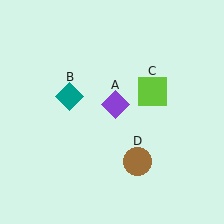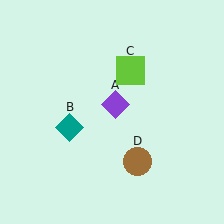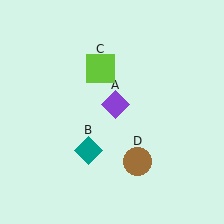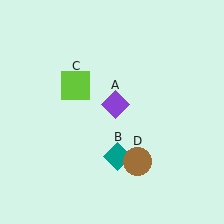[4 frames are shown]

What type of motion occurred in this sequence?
The teal diamond (object B), lime square (object C) rotated counterclockwise around the center of the scene.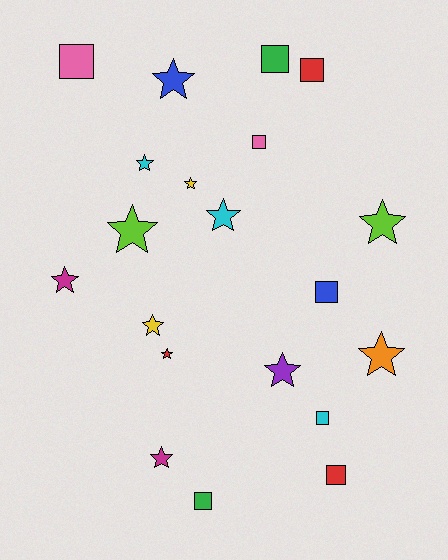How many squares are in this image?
There are 8 squares.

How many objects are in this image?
There are 20 objects.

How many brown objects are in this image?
There are no brown objects.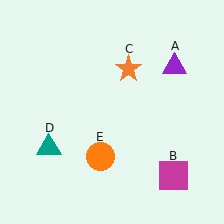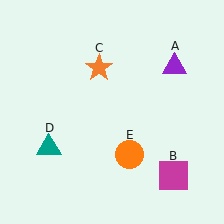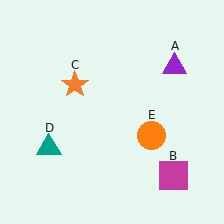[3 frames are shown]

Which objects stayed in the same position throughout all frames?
Purple triangle (object A) and magenta square (object B) and teal triangle (object D) remained stationary.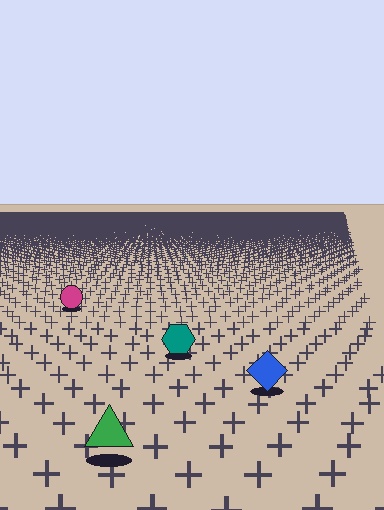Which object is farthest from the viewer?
The magenta circle is farthest from the viewer. It appears smaller and the ground texture around it is denser.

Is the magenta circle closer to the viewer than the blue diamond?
No. The blue diamond is closer — you can tell from the texture gradient: the ground texture is coarser near it.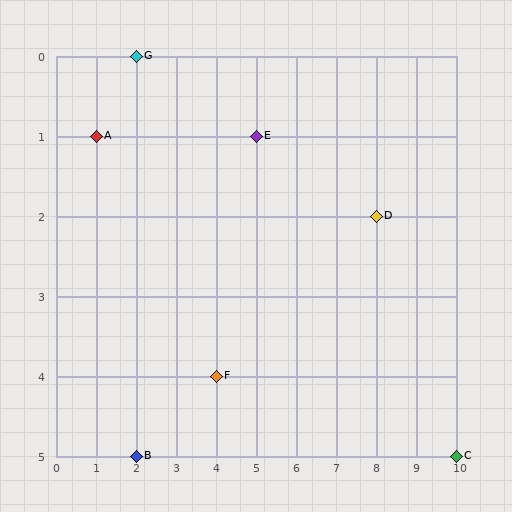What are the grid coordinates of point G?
Point G is at grid coordinates (2, 0).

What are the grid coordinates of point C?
Point C is at grid coordinates (10, 5).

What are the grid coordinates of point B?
Point B is at grid coordinates (2, 5).